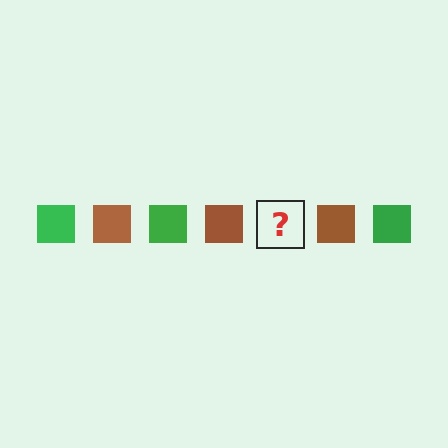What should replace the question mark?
The question mark should be replaced with a green square.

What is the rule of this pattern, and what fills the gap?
The rule is that the pattern cycles through green, brown squares. The gap should be filled with a green square.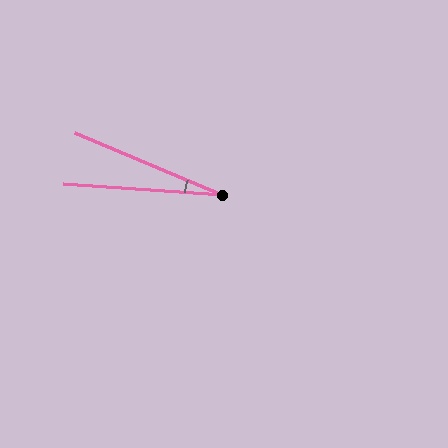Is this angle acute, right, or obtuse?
It is acute.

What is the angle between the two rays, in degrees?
Approximately 19 degrees.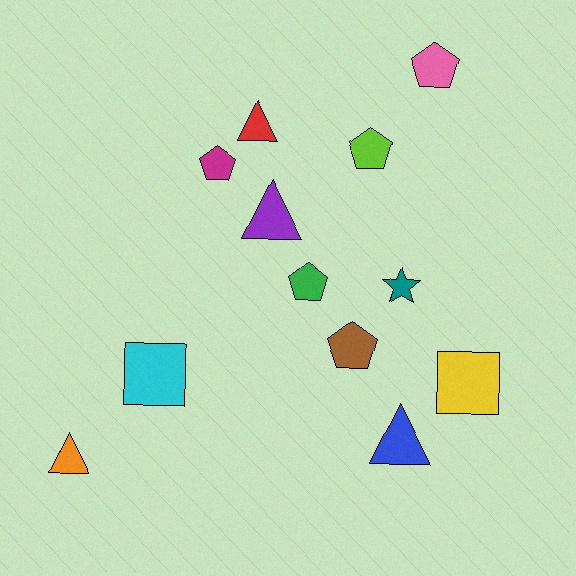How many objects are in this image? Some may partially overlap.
There are 12 objects.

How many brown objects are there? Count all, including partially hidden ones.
There is 1 brown object.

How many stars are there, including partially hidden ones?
There is 1 star.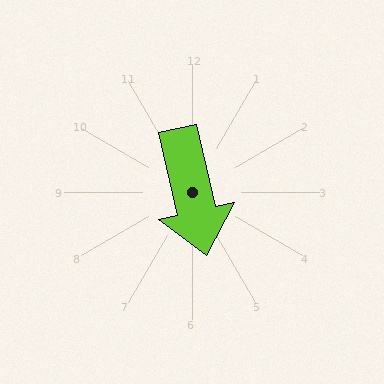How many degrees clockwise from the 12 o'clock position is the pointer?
Approximately 167 degrees.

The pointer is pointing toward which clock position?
Roughly 6 o'clock.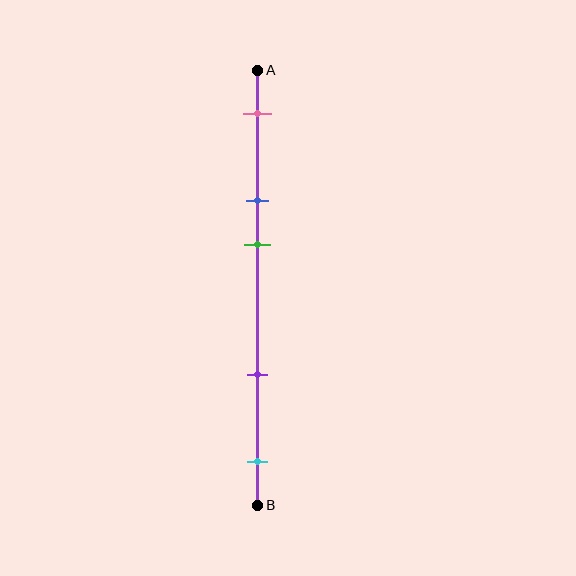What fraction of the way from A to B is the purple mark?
The purple mark is approximately 70% (0.7) of the way from A to B.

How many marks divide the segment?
There are 5 marks dividing the segment.